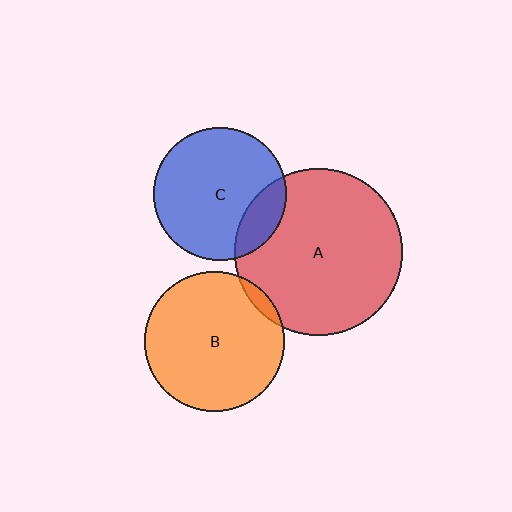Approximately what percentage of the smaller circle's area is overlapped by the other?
Approximately 15%.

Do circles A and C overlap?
Yes.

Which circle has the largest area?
Circle A (red).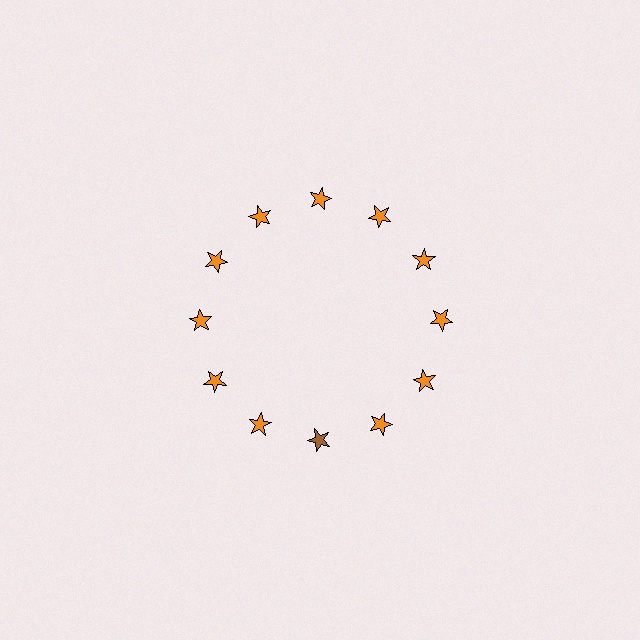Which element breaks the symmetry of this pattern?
The brown star at roughly the 6 o'clock position breaks the symmetry. All other shapes are orange stars.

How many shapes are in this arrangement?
There are 12 shapes arranged in a ring pattern.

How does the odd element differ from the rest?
It has a different color: brown instead of orange.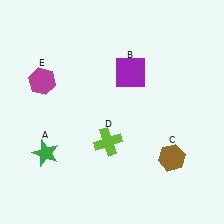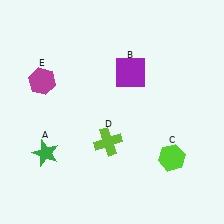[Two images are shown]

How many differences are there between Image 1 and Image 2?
There is 1 difference between the two images.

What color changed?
The hexagon (C) changed from brown in Image 1 to lime in Image 2.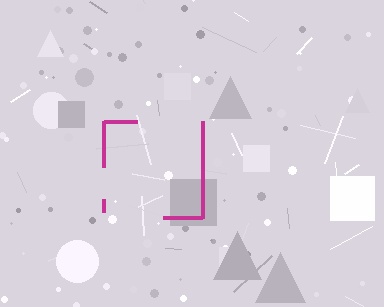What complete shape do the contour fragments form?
The contour fragments form a square.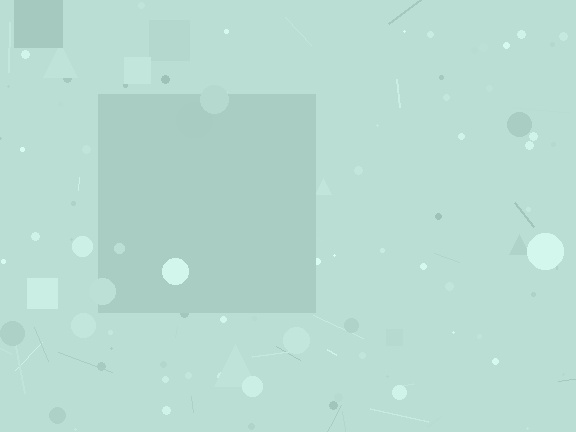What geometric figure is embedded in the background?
A square is embedded in the background.